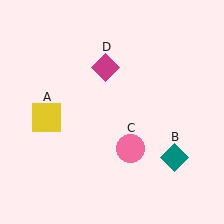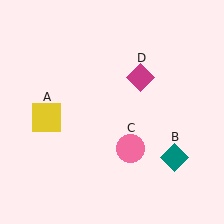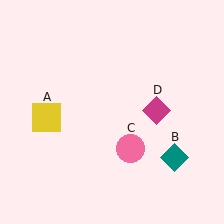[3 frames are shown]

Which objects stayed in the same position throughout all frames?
Yellow square (object A) and teal diamond (object B) and pink circle (object C) remained stationary.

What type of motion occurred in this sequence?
The magenta diamond (object D) rotated clockwise around the center of the scene.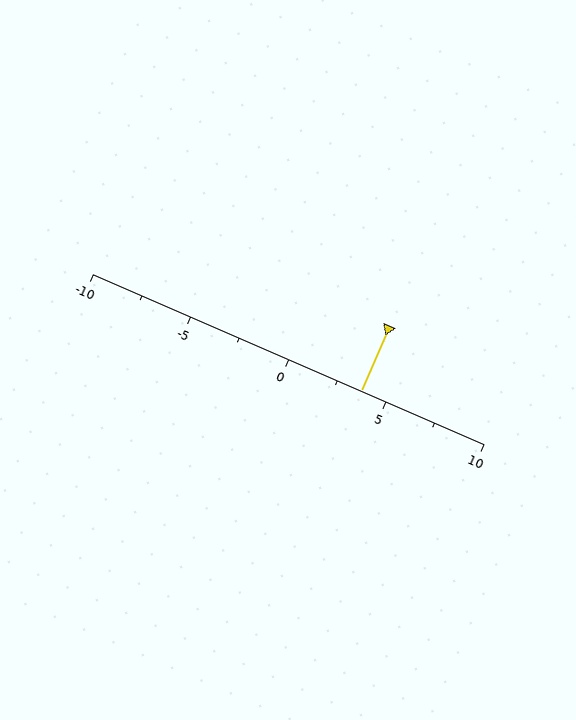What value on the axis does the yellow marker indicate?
The marker indicates approximately 3.8.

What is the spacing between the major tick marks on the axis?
The major ticks are spaced 5 apart.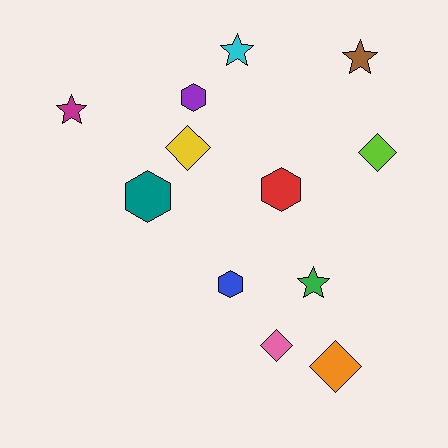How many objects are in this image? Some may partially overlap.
There are 12 objects.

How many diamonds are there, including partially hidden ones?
There are 4 diamonds.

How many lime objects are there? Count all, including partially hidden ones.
There is 1 lime object.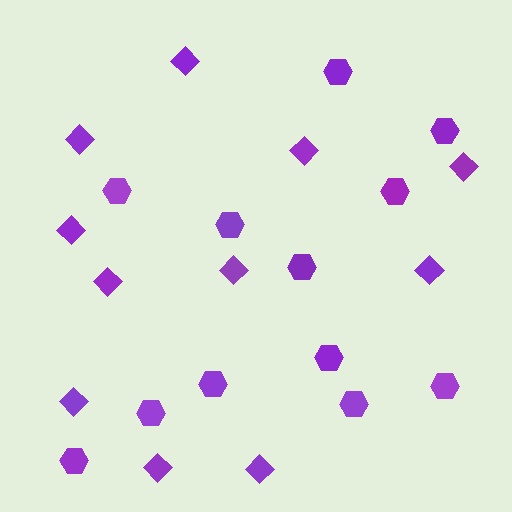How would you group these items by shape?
There are 2 groups: one group of diamonds (11) and one group of hexagons (12).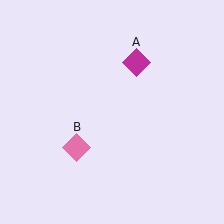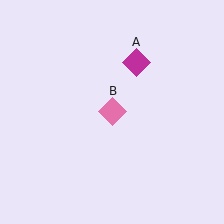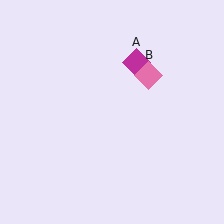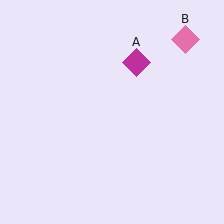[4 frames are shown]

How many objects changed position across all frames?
1 object changed position: pink diamond (object B).